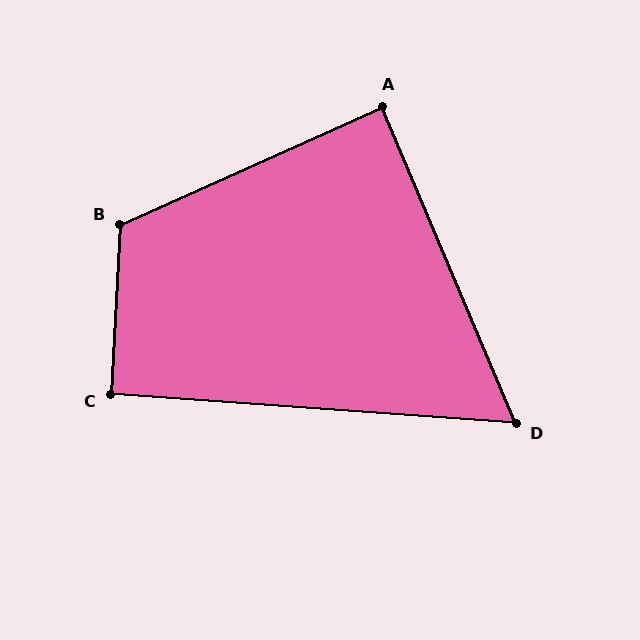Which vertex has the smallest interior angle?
D, at approximately 63 degrees.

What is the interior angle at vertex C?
Approximately 91 degrees (approximately right).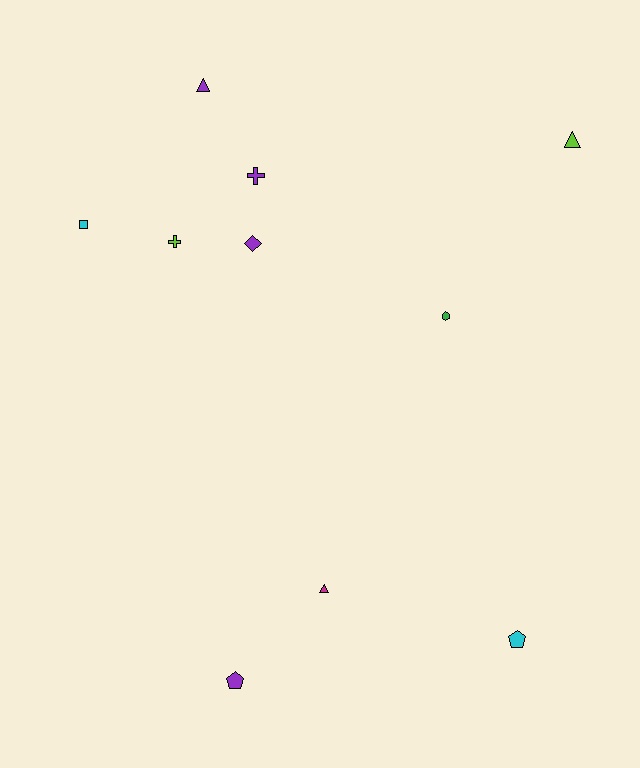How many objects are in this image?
There are 10 objects.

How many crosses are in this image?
There are 2 crosses.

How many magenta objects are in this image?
There is 1 magenta object.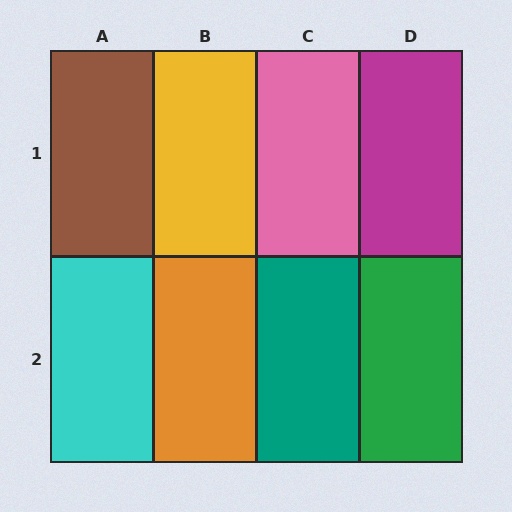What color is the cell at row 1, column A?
Brown.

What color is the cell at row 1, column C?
Pink.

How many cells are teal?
1 cell is teal.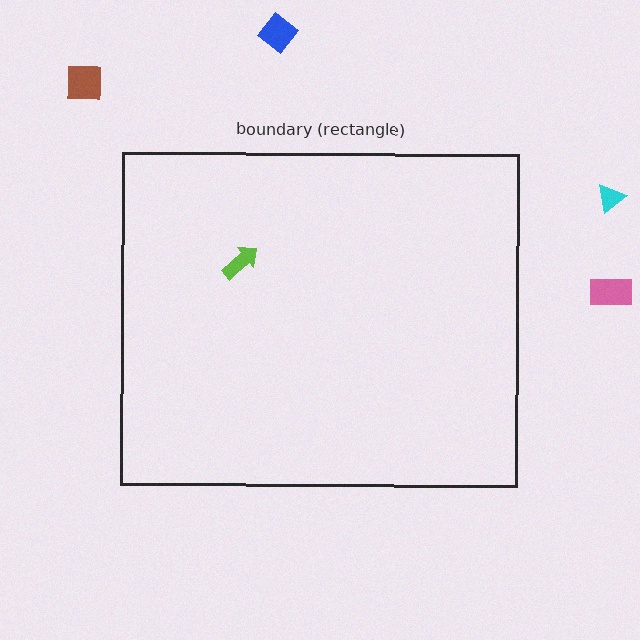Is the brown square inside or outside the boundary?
Outside.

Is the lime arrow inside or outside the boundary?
Inside.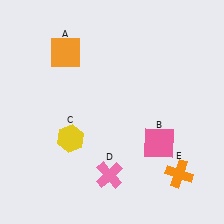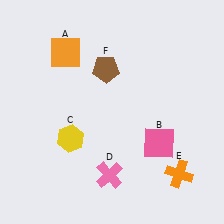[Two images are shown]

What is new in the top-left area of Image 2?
A brown pentagon (F) was added in the top-left area of Image 2.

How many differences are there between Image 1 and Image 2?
There is 1 difference between the two images.